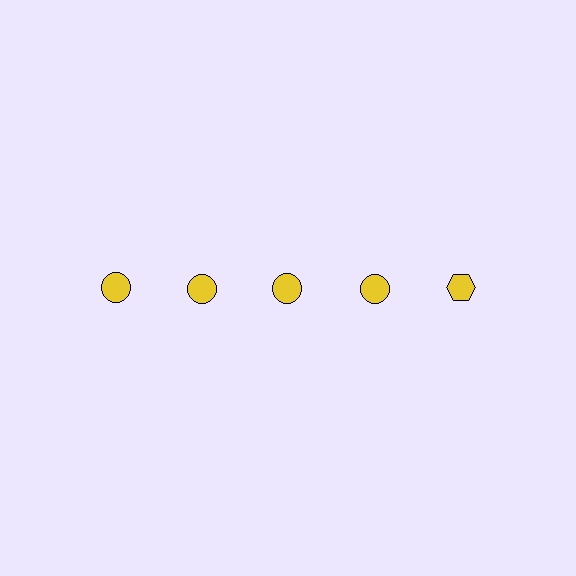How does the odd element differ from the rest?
It has a different shape: hexagon instead of circle.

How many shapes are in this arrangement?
There are 5 shapes arranged in a grid pattern.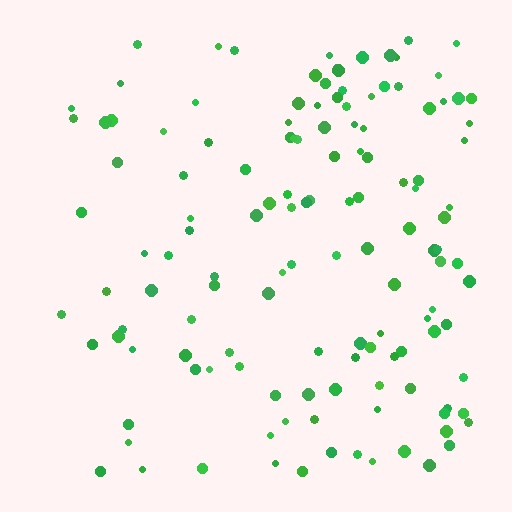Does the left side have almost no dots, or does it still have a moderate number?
Still a moderate number, just noticeably fewer than the right.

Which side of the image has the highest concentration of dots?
The right.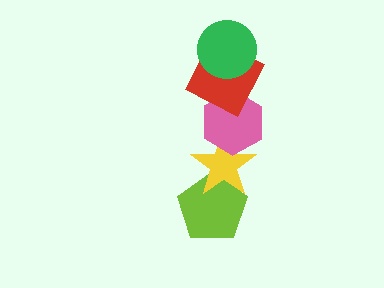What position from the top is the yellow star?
The yellow star is 4th from the top.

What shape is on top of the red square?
The green circle is on top of the red square.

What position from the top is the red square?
The red square is 2nd from the top.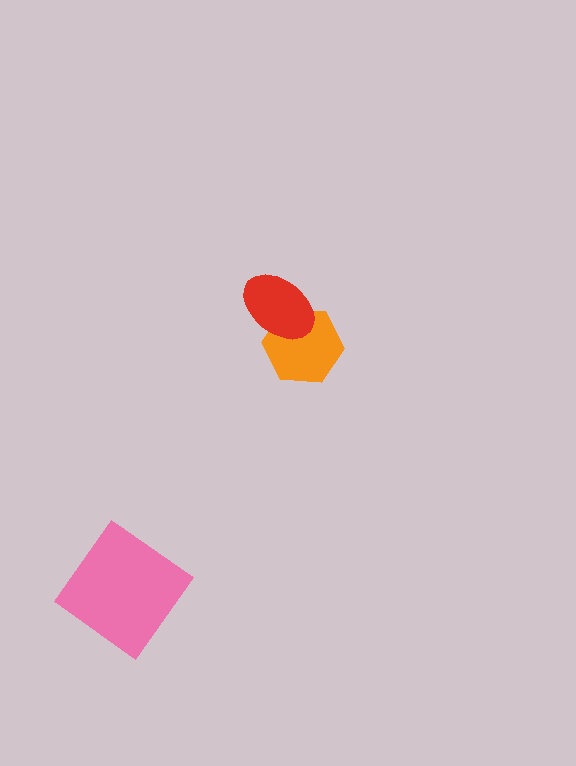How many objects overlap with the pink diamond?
0 objects overlap with the pink diamond.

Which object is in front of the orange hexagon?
The red ellipse is in front of the orange hexagon.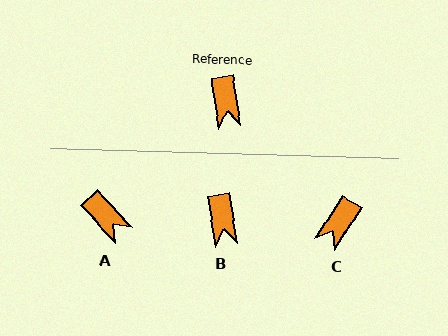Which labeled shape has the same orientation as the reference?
B.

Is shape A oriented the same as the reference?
No, it is off by about 34 degrees.